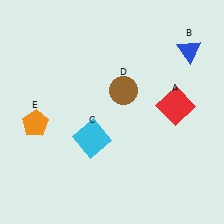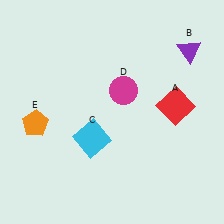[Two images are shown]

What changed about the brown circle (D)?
In Image 1, D is brown. In Image 2, it changed to magenta.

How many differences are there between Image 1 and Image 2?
There are 2 differences between the two images.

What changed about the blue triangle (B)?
In Image 1, B is blue. In Image 2, it changed to purple.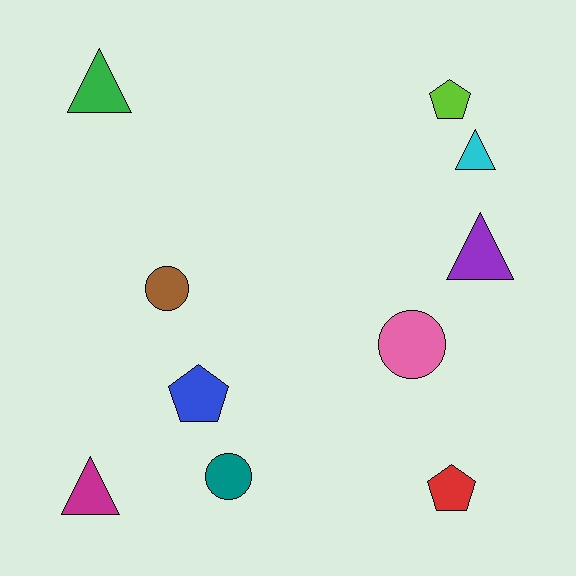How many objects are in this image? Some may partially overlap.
There are 10 objects.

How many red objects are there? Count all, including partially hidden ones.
There is 1 red object.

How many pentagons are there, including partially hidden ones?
There are 3 pentagons.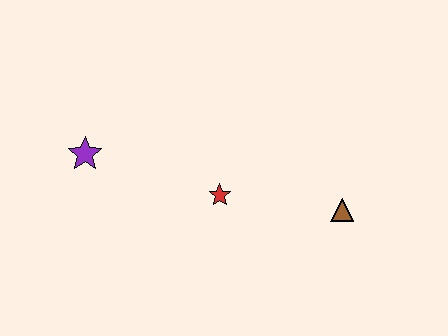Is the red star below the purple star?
Yes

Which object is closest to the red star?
The brown triangle is closest to the red star.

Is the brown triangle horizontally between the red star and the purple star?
No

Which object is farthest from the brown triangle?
The purple star is farthest from the brown triangle.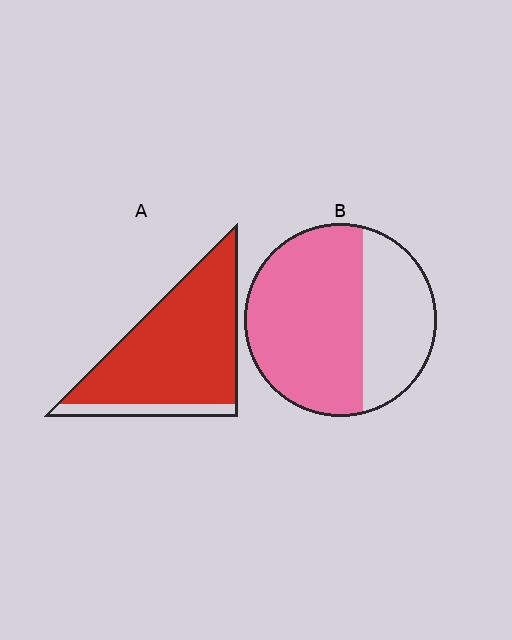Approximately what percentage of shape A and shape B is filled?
A is approximately 85% and B is approximately 65%.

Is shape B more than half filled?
Yes.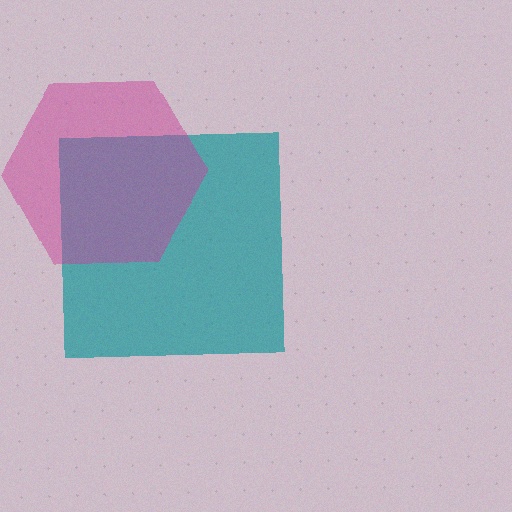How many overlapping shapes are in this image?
There are 2 overlapping shapes in the image.